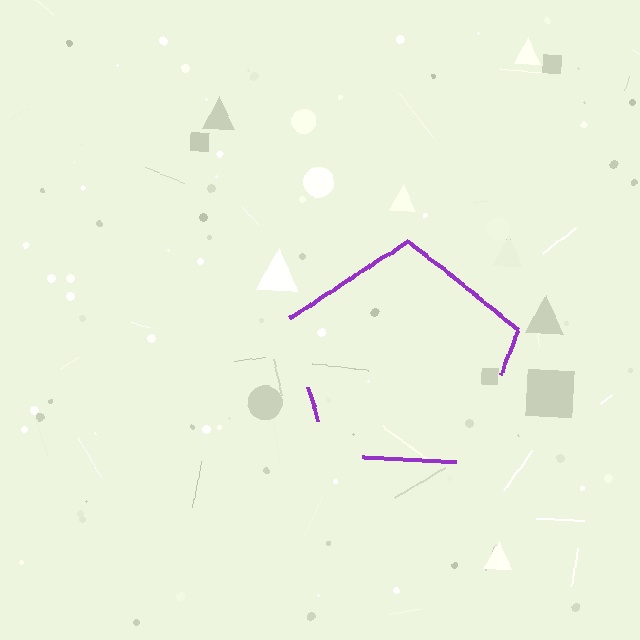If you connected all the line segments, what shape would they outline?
They would outline a pentagon.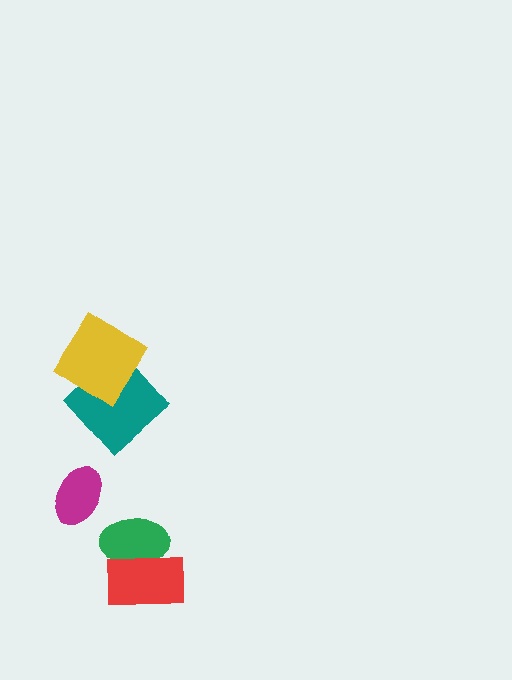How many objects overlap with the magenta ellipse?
0 objects overlap with the magenta ellipse.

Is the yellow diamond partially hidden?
No, no other shape covers it.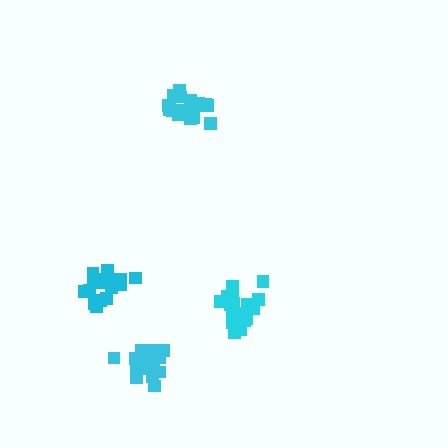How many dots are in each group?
Group 1: 20 dots, Group 2: 20 dots, Group 3: 18 dots, Group 4: 19 dots (77 total).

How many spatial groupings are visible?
There are 4 spatial groupings.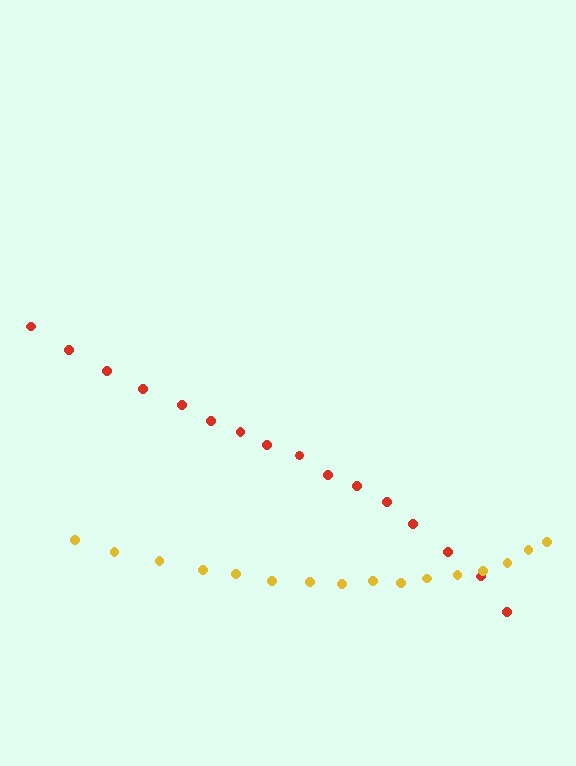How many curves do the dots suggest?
There are 2 distinct paths.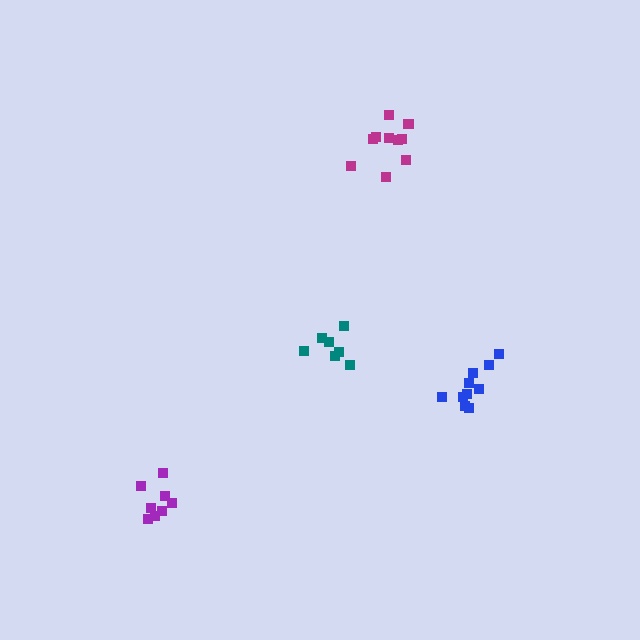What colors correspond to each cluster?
The clusters are colored: purple, blue, magenta, teal.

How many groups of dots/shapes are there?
There are 4 groups.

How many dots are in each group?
Group 1: 8 dots, Group 2: 10 dots, Group 3: 10 dots, Group 4: 7 dots (35 total).